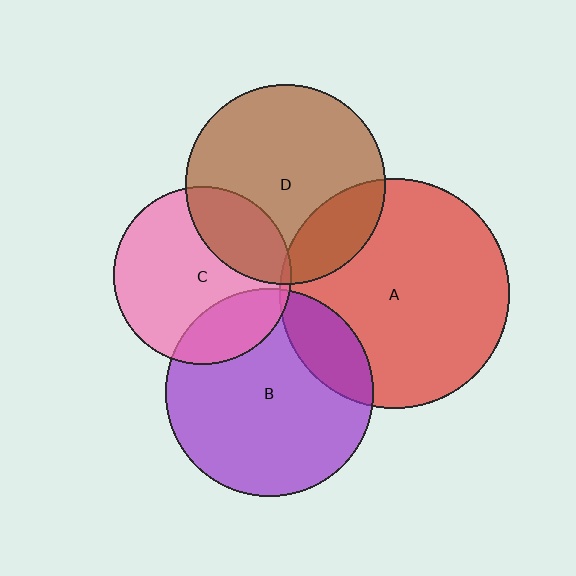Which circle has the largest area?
Circle A (red).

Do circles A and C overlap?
Yes.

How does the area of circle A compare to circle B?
Approximately 1.2 times.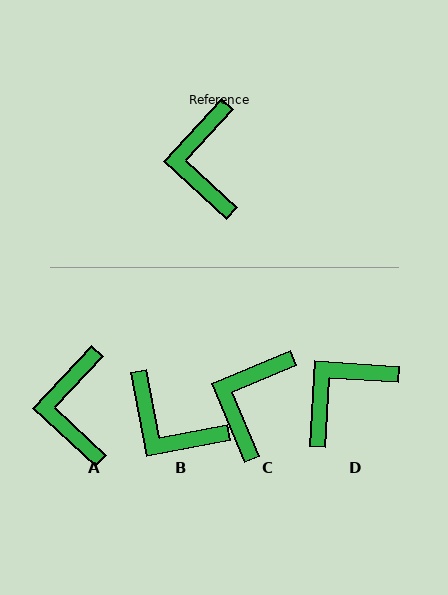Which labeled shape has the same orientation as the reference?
A.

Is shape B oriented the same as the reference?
No, it is off by about 54 degrees.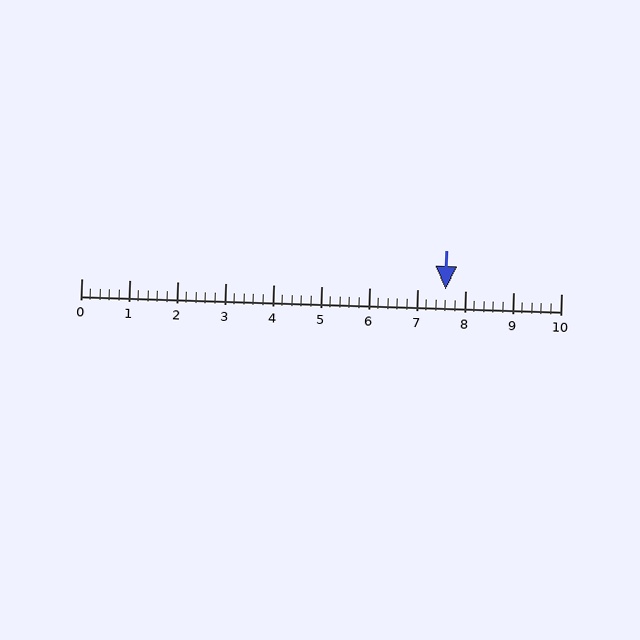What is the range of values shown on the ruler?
The ruler shows values from 0 to 10.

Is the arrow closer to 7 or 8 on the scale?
The arrow is closer to 8.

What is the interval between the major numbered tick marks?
The major tick marks are spaced 1 units apart.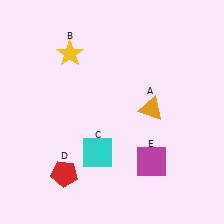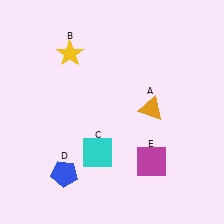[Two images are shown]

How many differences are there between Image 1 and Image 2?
There is 1 difference between the two images.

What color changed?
The pentagon (D) changed from red in Image 1 to blue in Image 2.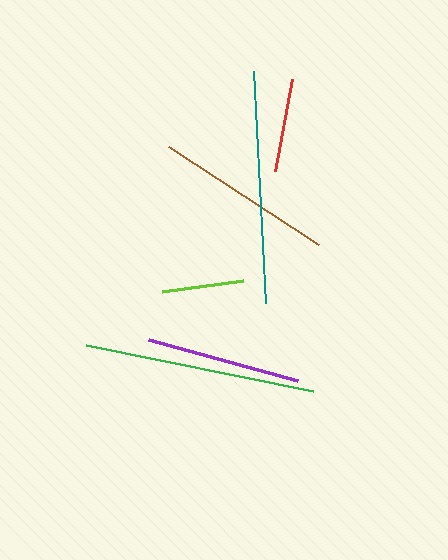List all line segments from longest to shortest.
From longest to shortest: teal, green, brown, purple, red, lime.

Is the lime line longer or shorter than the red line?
The red line is longer than the lime line.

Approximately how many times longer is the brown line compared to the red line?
The brown line is approximately 1.9 times the length of the red line.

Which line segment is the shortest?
The lime line is the shortest at approximately 82 pixels.